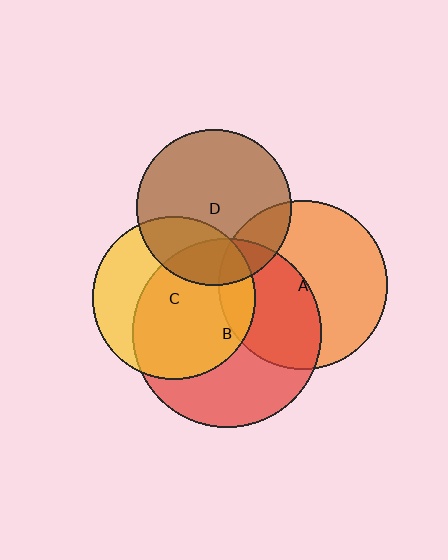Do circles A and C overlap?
Yes.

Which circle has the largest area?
Circle B (red).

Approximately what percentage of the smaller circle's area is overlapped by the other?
Approximately 10%.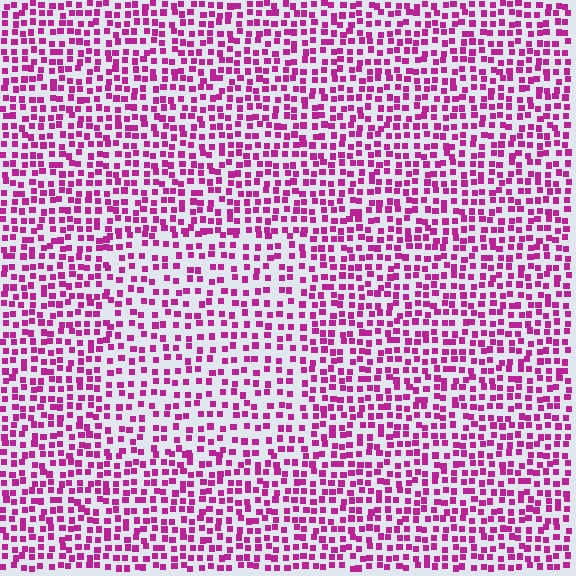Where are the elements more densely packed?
The elements are more densely packed outside the rectangle boundary.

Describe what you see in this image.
The image contains small magenta elements arranged at two different densities. A rectangle-shaped region is visible where the elements are less densely packed than the surrounding area.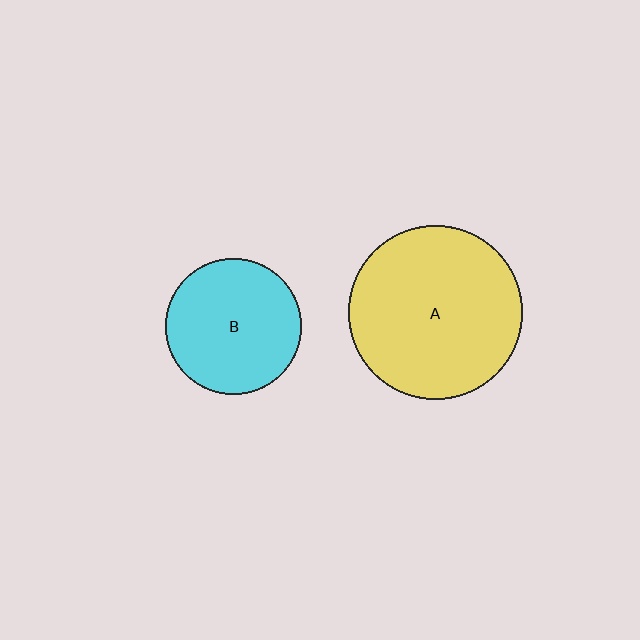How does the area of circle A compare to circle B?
Approximately 1.6 times.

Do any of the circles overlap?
No, none of the circles overlap.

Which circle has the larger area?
Circle A (yellow).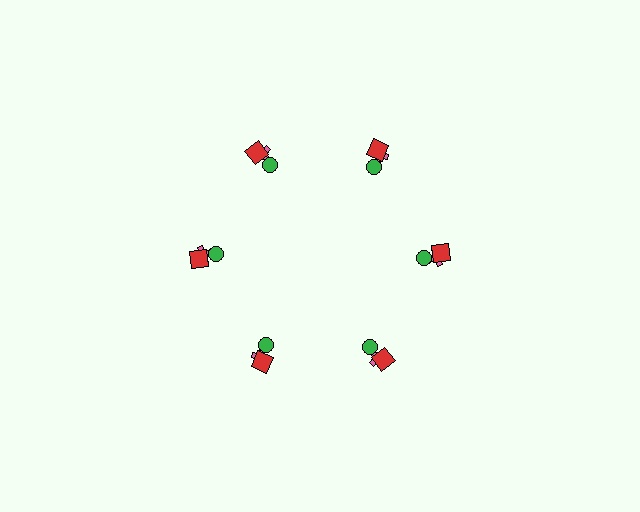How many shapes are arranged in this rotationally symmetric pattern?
There are 18 shapes, arranged in 6 groups of 3.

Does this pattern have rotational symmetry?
Yes, this pattern has 6-fold rotational symmetry. It looks the same after rotating 60 degrees around the center.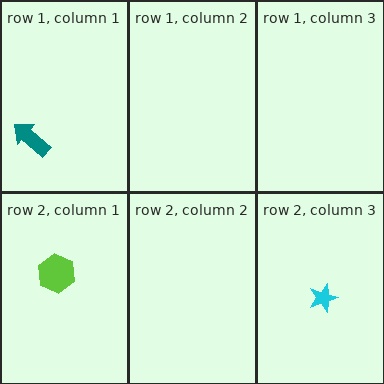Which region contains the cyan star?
The row 2, column 3 region.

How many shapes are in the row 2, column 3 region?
1.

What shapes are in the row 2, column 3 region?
The cyan star.